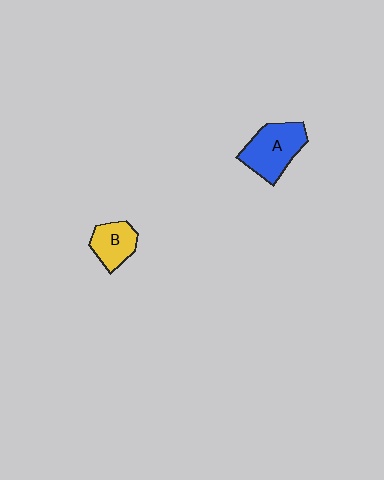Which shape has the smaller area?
Shape B (yellow).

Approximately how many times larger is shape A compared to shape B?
Approximately 1.5 times.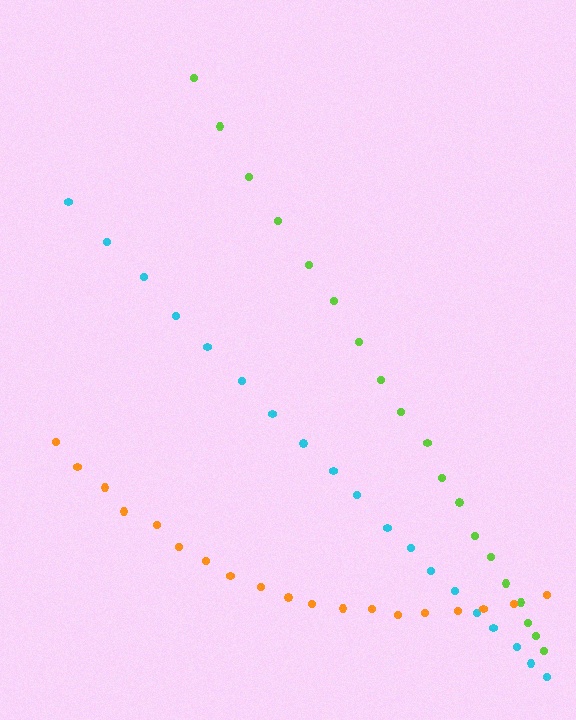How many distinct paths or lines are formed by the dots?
There are 3 distinct paths.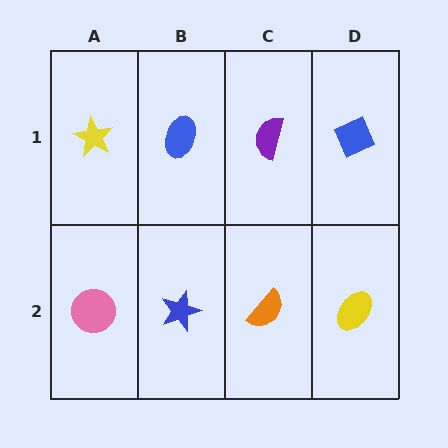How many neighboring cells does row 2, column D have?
2.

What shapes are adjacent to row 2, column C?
A purple semicircle (row 1, column C), a blue star (row 2, column B), a yellow ellipse (row 2, column D).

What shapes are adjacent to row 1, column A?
A pink circle (row 2, column A), a blue ellipse (row 1, column B).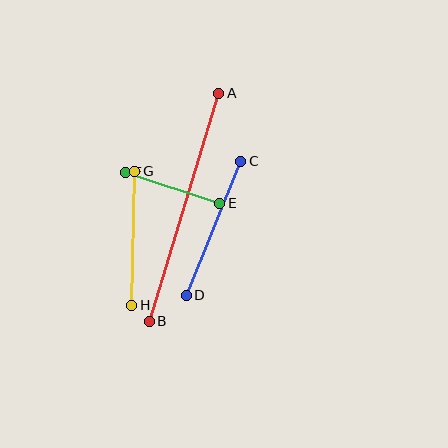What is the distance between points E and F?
The distance is approximately 99 pixels.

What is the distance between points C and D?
The distance is approximately 145 pixels.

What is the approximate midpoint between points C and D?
The midpoint is at approximately (213, 228) pixels.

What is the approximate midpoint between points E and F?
The midpoint is at approximately (173, 188) pixels.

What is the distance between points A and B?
The distance is approximately 239 pixels.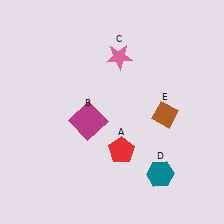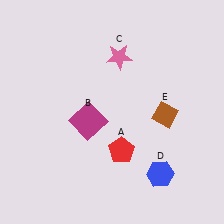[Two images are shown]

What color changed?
The hexagon (D) changed from teal in Image 1 to blue in Image 2.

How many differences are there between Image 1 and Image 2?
There is 1 difference between the two images.